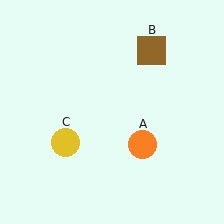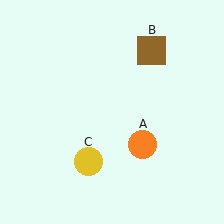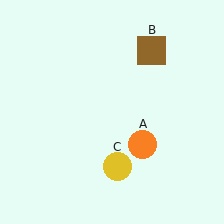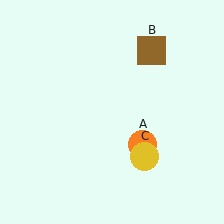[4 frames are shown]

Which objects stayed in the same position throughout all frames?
Orange circle (object A) and brown square (object B) remained stationary.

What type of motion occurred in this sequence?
The yellow circle (object C) rotated counterclockwise around the center of the scene.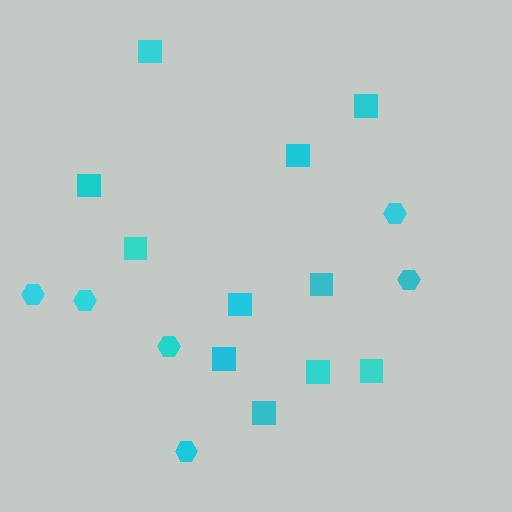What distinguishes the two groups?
There are 2 groups: one group of squares (11) and one group of hexagons (6).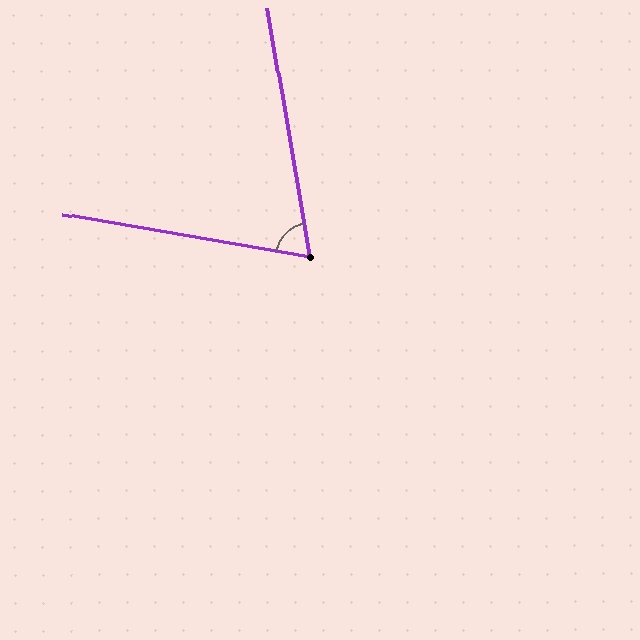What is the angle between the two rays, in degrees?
Approximately 71 degrees.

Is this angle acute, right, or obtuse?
It is acute.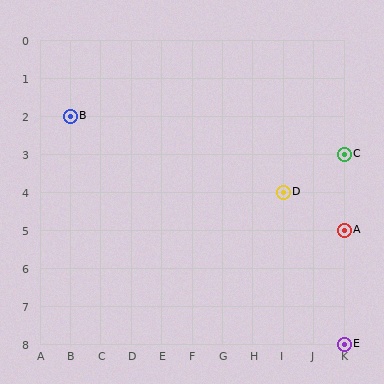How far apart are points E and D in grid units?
Points E and D are 2 columns and 4 rows apart (about 4.5 grid units diagonally).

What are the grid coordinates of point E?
Point E is at grid coordinates (K, 8).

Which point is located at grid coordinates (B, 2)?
Point B is at (B, 2).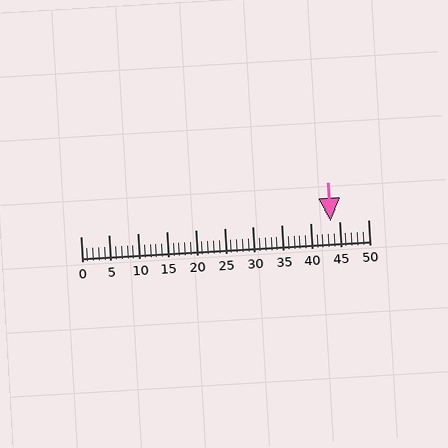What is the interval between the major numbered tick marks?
The major tick marks are spaced 5 units apart.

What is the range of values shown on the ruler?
The ruler shows values from 0 to 50.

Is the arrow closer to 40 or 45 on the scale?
The arrow is closer to 45.